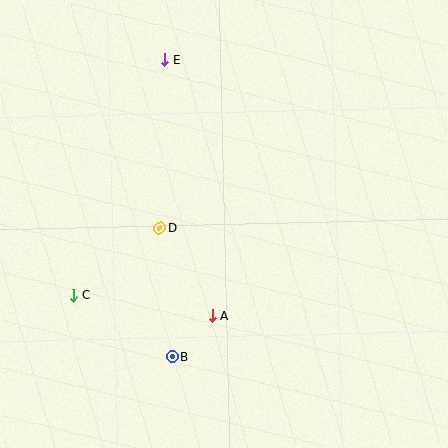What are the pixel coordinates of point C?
Point C is at (73, 295).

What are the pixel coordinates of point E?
Point E is at (165, 60).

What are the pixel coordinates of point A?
Point A is at (213, 316).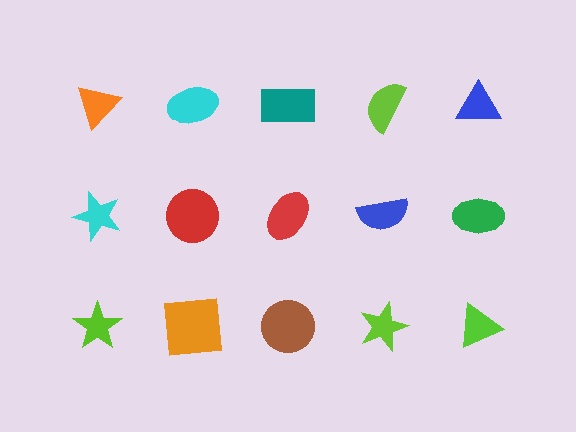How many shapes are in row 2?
5 shapes.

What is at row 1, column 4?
A lime semicircle.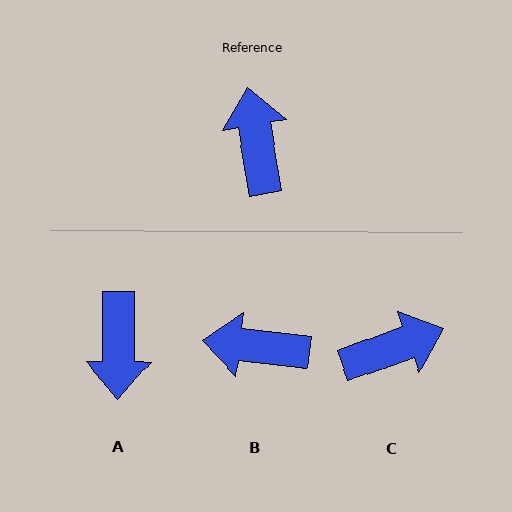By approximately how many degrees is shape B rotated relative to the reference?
Approximately 74 degrees counter-clockwise.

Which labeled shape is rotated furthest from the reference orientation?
A, about 170 degrees away.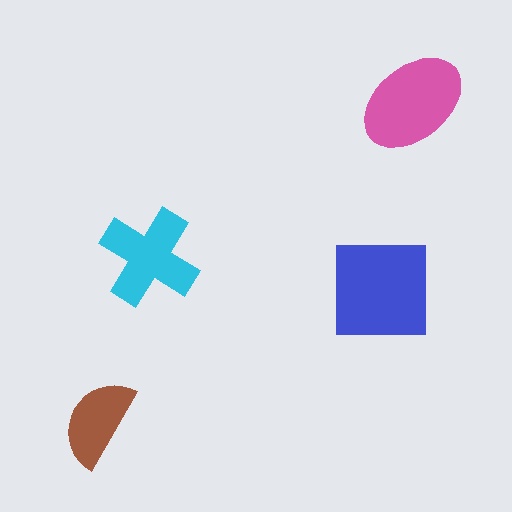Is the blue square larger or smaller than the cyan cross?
Larger.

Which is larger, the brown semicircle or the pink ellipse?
The pink ellipse.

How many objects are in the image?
There are 4 objects in the image.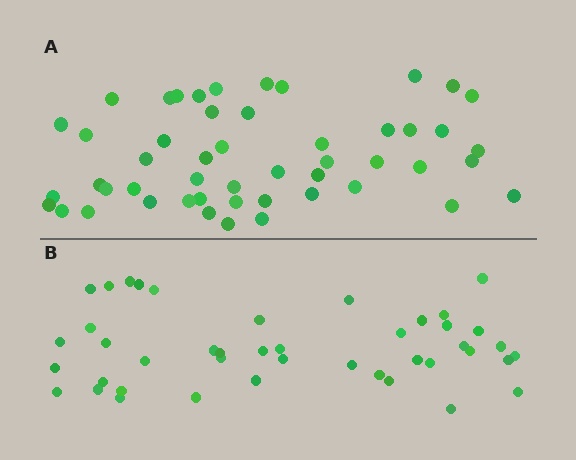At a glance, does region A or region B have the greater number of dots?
Region A (the top region) has more dots.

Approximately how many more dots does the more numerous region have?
Region A has roughly 8 or so more dots than region B.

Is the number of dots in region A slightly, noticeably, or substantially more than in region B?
Region A has only slightly more — the two regions are fairly close. The ratio is roughly 1.2 to 1.